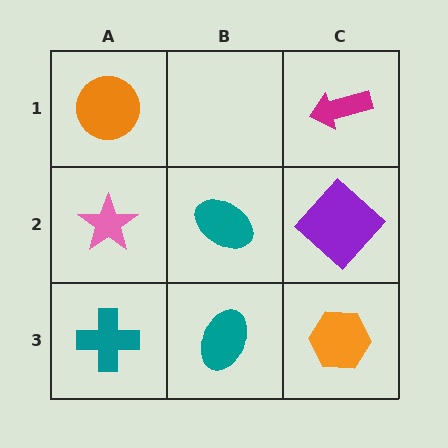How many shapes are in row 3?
3 shapes.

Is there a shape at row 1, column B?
No, that cell is empty.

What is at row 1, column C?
A magenta arrow.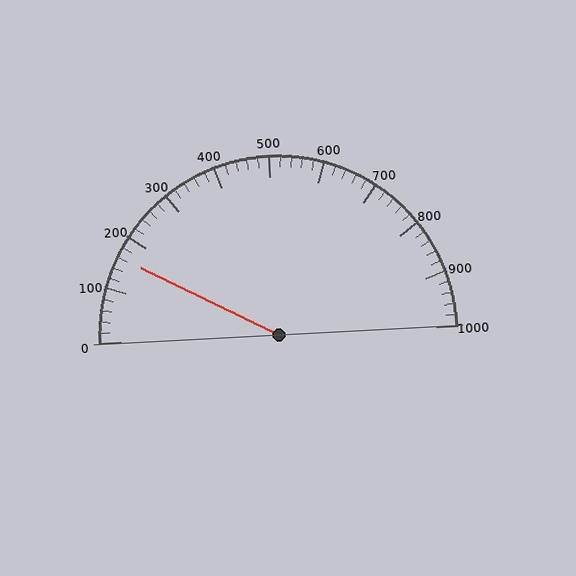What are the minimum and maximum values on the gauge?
The gauge ranges from 0 to 1000.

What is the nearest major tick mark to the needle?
The nearest major tick mark is 200.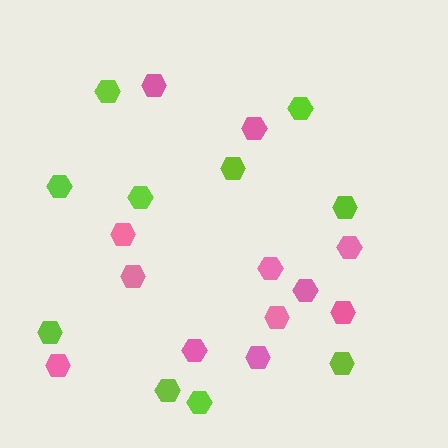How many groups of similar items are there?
There are 2 groups: one group of pink hexagons (12) and one group of lime hexagons (10).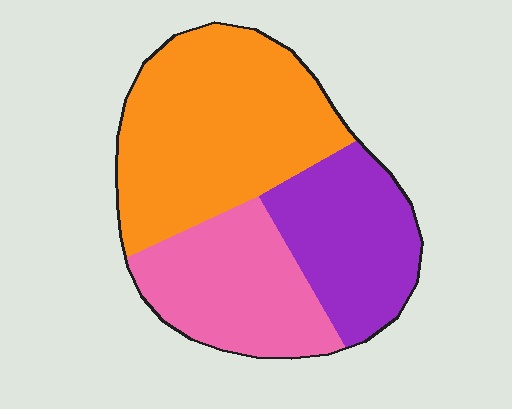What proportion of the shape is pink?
Pink takes up about one quarter (1/4) of the shape.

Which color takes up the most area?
Orange, at roughly 45%.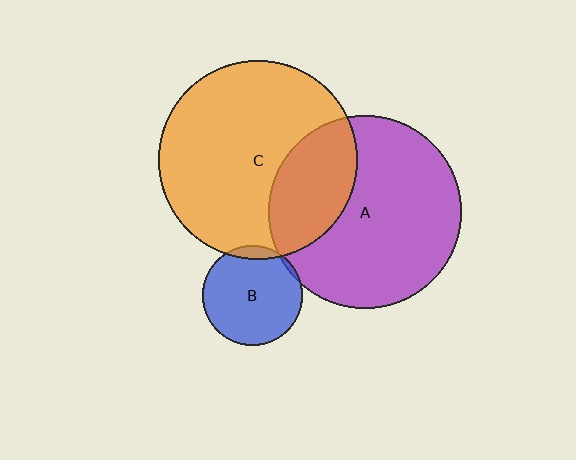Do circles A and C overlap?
Yes.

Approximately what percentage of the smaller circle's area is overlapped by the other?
Approximately 30%.